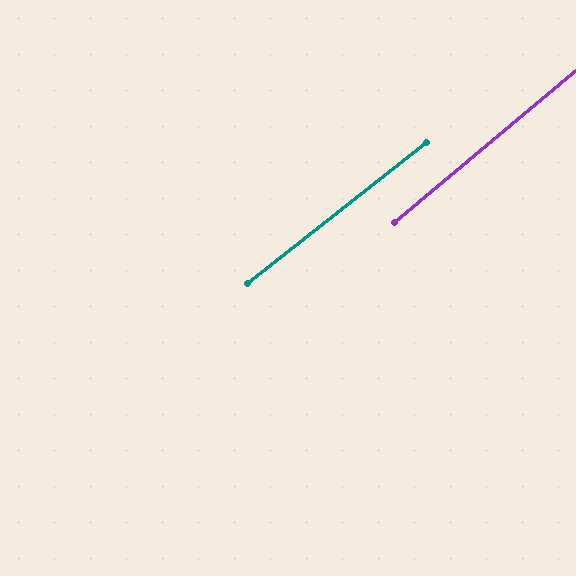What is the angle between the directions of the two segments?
Approximately 2 degrees.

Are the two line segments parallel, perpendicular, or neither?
Parallel — their directions differ by only 1.6°.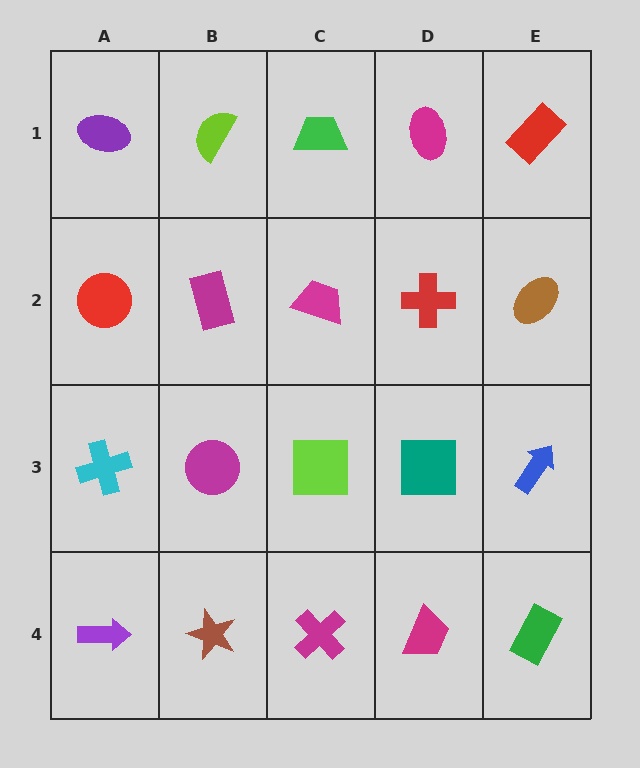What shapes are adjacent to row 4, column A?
A cyan cross (row 3, column A), a brown star (row 4, column B).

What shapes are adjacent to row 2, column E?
A red rectangle (row 1, column E), a blue arrow (row 3, column E), a red cross (row 2, column D).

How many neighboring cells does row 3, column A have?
3.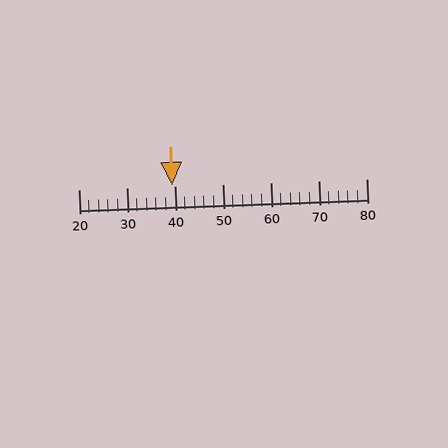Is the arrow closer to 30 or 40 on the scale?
The arrow is closer to 40.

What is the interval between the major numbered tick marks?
The major tick marks are spaced 10 units apart.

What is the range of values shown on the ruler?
The ruler shows values from 20 to 80.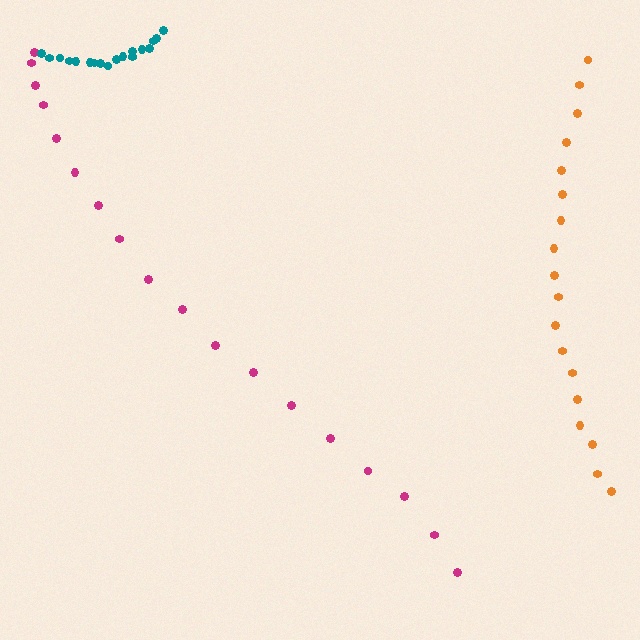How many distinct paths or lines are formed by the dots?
There are 3 distinct paths.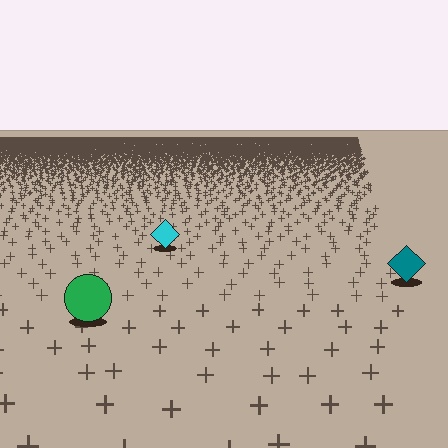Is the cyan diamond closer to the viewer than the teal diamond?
No. The teal diamond is closer — you can tell from the texture gradient: the ground texture is coarser near it.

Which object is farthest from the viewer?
The cyan diamond is farthest from the viewer. It appears smaller and the ground texture around it is denser.